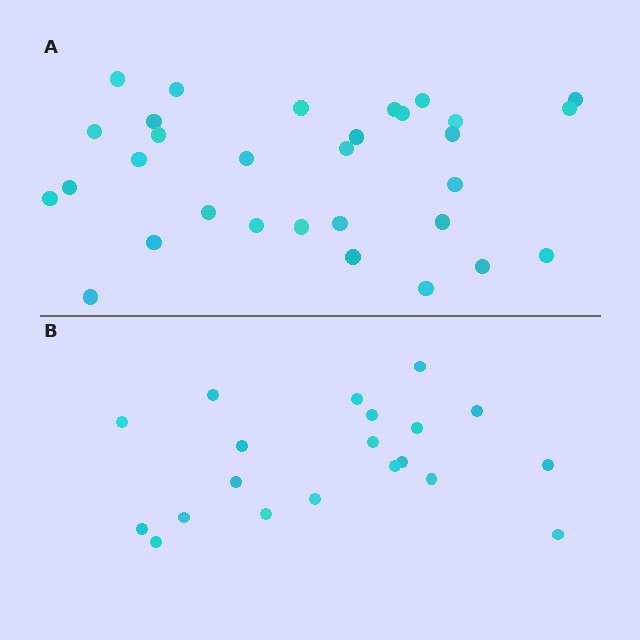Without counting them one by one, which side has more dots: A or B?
Region A (the top region) has more dots.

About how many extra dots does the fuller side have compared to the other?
Region A has roughly 12 or so more dots than region B.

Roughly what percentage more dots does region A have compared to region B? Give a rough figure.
About 55% more.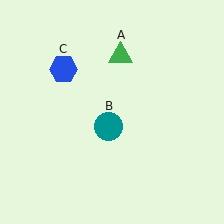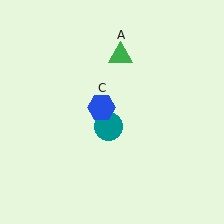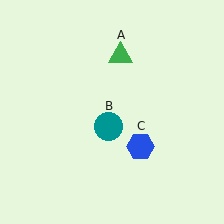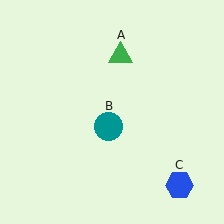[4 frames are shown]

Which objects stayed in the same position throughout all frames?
Green triangle (object A) and teal circle (object B) remained stationary.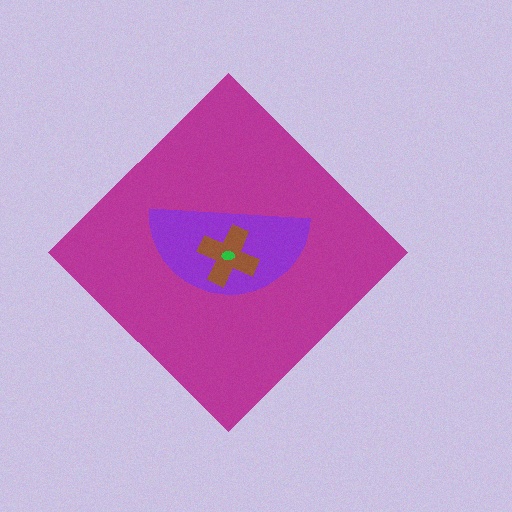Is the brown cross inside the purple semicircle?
Yes.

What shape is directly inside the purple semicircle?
The brown cross.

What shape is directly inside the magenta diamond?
The purple semicircle.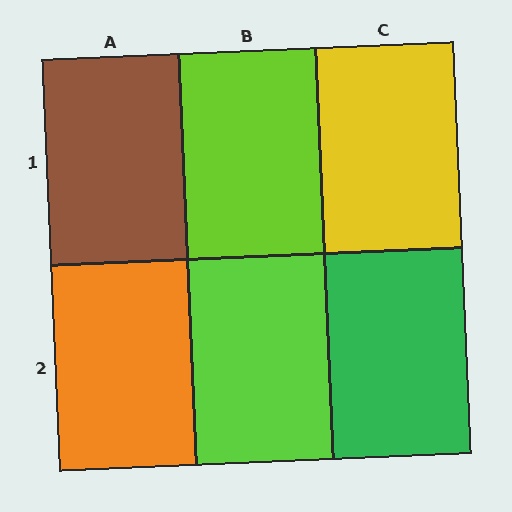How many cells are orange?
1 cell is orange.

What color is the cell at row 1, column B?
Lime.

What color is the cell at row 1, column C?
Yellow.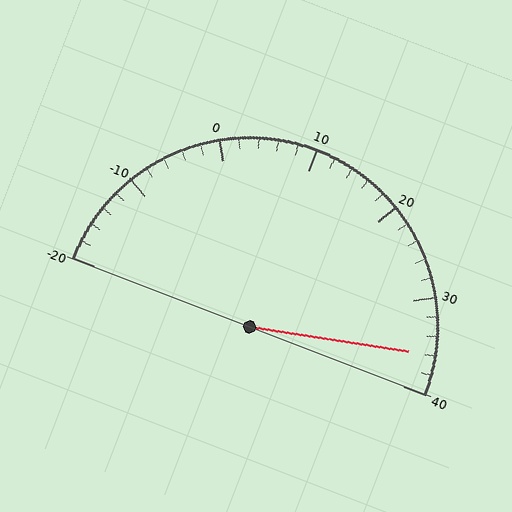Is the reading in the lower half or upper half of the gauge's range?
The reading is in the upper half of the range (-20 to 40).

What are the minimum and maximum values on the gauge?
The gauge ranges from -20 to 40.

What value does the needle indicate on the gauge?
The needle indicates approximately 36.